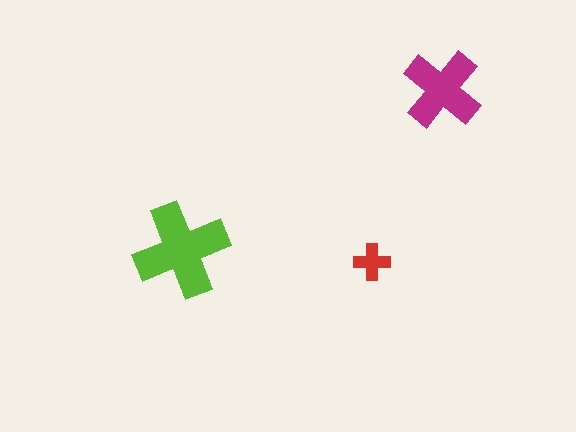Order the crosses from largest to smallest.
the lime one, the magenta one, the red one.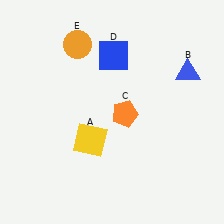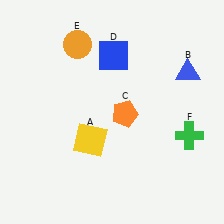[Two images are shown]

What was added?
A green cross (F) was added in Image 2.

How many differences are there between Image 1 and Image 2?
There is 1 difference between the two images.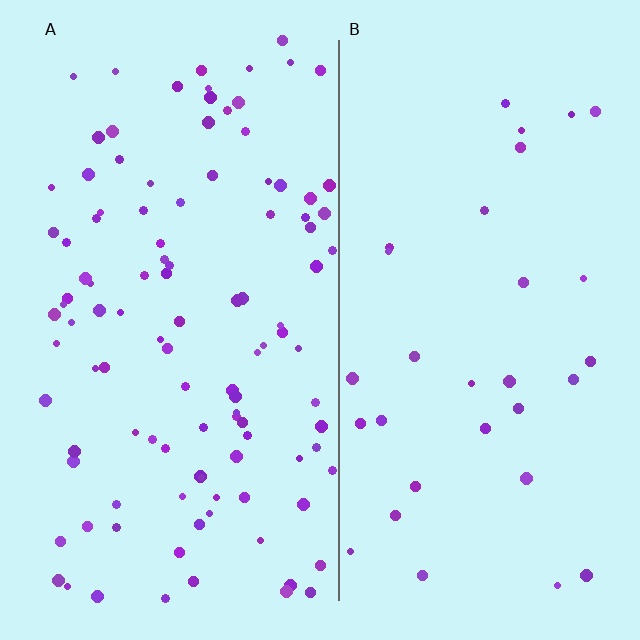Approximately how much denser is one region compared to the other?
Approximately 3.5× — region A over region B.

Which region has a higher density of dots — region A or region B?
A (the left).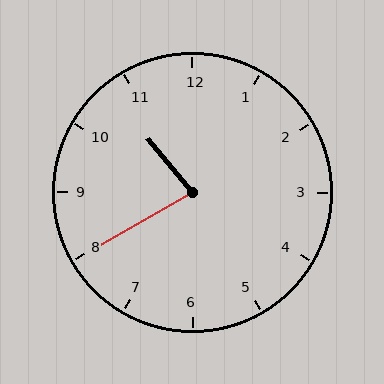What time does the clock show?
10:40.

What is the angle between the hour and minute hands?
Approximately 80 degrees.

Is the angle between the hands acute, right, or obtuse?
It is acute.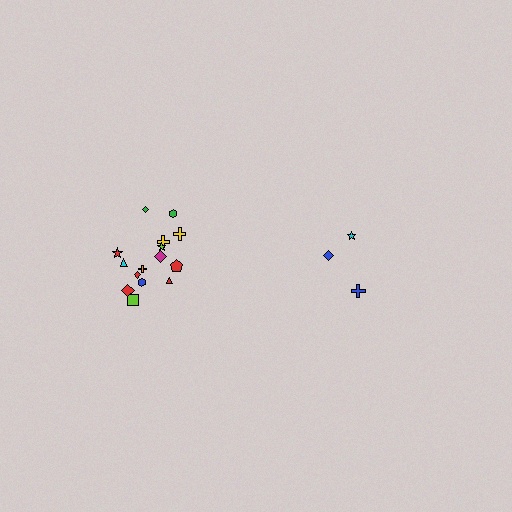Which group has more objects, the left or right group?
The left group.